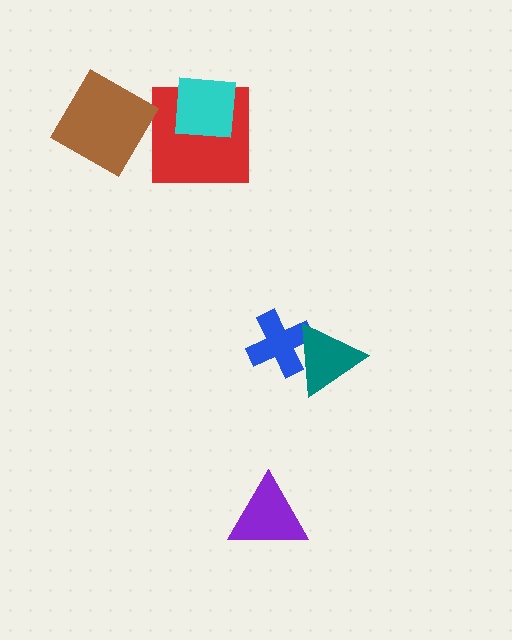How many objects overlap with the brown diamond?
0 objects overlap with the brown diamond.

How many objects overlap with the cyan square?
1 object overlaps with the cyan square.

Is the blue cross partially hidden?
Yes, it is partially covered by another shape.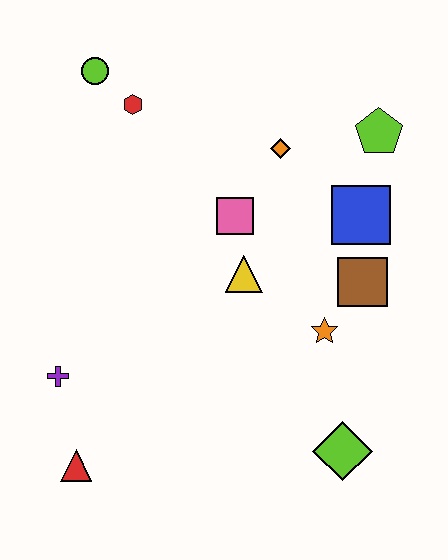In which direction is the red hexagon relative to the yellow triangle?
The red hexagon is above the yellow triangle.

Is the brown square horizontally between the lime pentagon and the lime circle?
Yes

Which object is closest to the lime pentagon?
The blue square is closest to the lime pentagon.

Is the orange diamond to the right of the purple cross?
Yes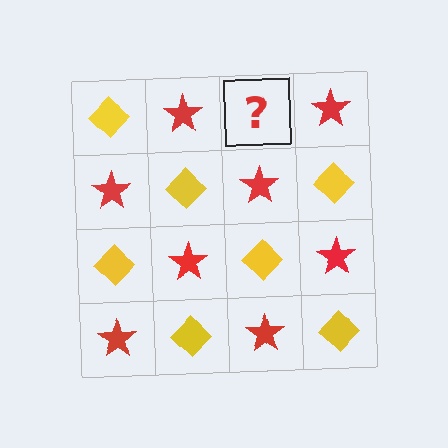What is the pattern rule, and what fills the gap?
The rule is that it alternates yellow diamond and red star in a checkerboard pattern. The gap should be filled with a yellow diamond.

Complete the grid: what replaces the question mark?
The question mark should be replaced with a yellow diamond.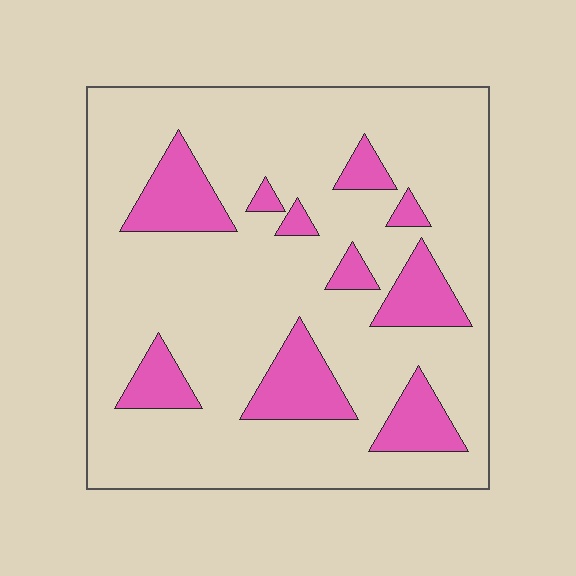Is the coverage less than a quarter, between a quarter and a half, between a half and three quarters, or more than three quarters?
Less than a quarter.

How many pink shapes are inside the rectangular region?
10.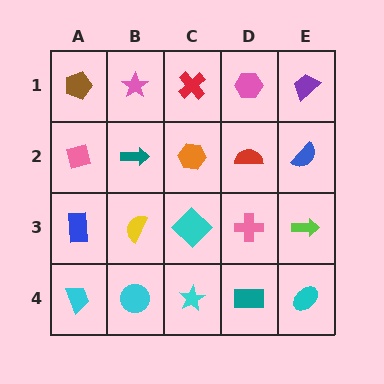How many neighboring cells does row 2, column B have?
4.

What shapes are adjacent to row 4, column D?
A pink cross (row 3, column D), a cyan star (row 4, column C), a cyan ellipse (row 4, column E).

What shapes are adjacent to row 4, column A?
A blue rectangle (row 3, column A), a cyan circle (row 4, column B).